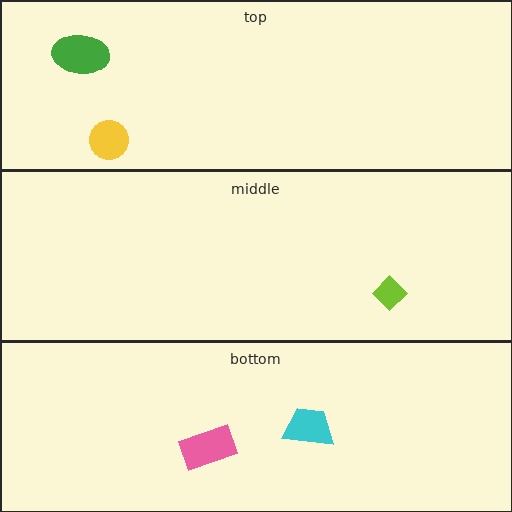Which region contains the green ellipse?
The top region.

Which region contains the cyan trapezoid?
The bottom region.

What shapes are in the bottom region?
The pink rectangle, the cyan trapezoid.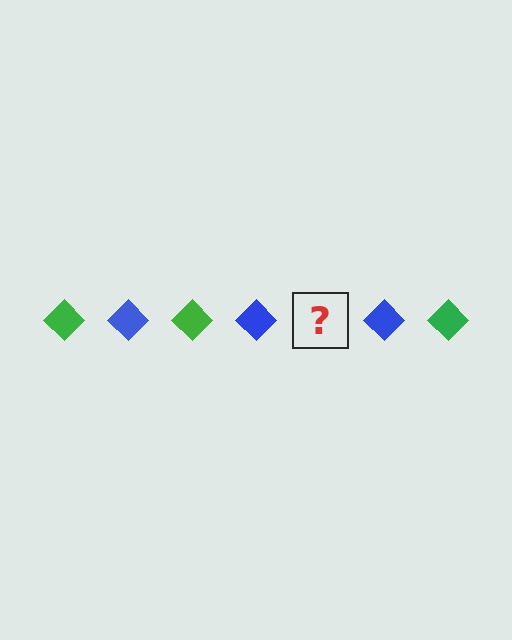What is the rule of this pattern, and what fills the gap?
The rule is that the pattern cycles through green, blue diamonds. The gap should be filled with a green diamond.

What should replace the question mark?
The question mark should be replaced with a green diamond.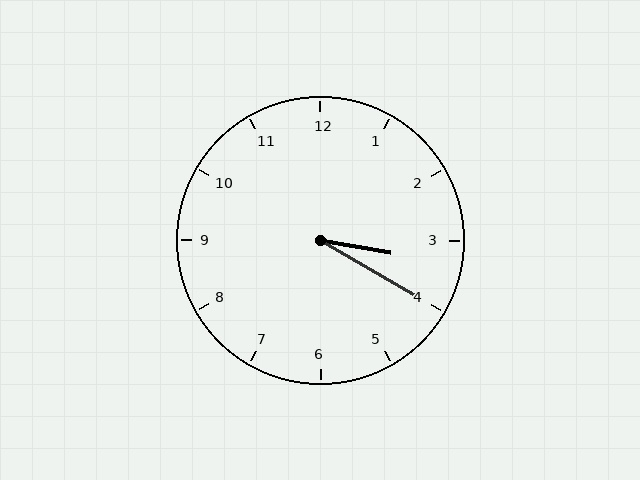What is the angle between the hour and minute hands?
Approximately 20 degrees.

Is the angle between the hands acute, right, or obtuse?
It is acute.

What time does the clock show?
3:20.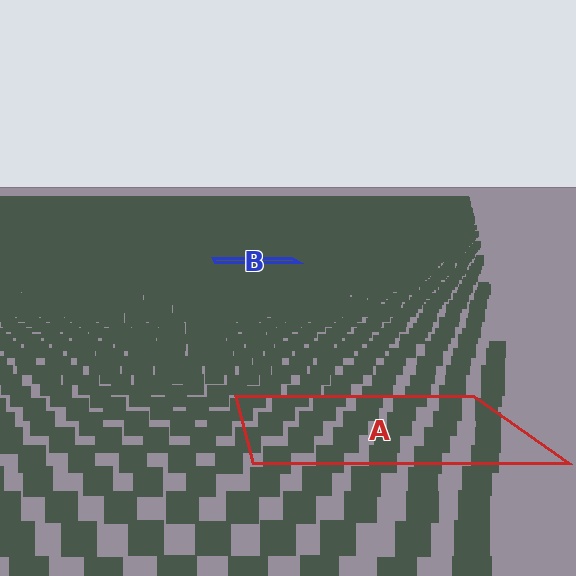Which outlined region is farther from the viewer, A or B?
Region B is farther from the viewer — the texture elements inside it appear smaller and more densely packed.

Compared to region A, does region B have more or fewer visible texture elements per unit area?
Region B has more texture elements per unit area — they are packed more densely because it is farther away.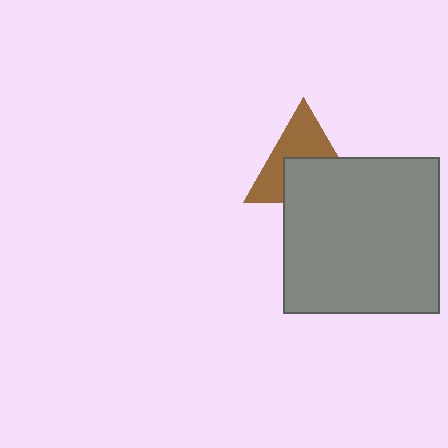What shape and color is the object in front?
The object in front is a gray square.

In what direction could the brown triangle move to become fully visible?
The brown triangle could move up. That would shift it out from behind the gray square entirely.